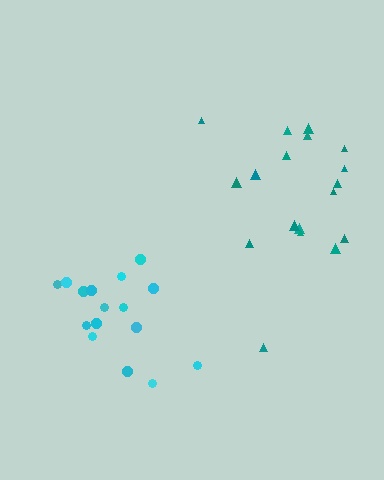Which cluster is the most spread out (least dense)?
Teal.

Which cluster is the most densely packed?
Cyan.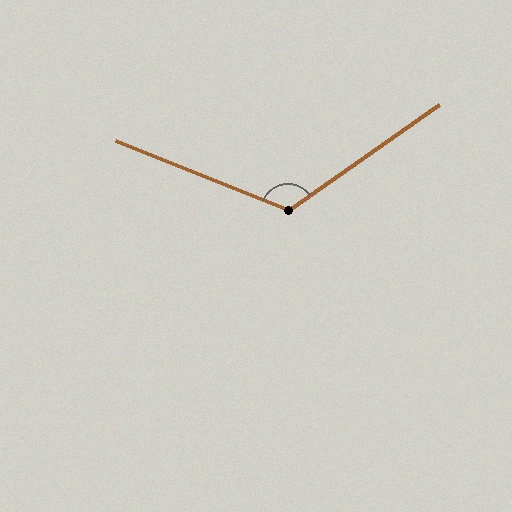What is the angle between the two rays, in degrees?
Approximately 123 degrees.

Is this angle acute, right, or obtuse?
It is obtuse.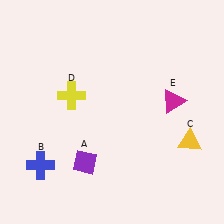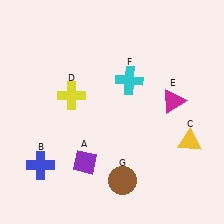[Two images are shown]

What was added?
A cyan cross (F), a brown circle (G) were added in Image 2.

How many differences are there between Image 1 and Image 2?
There are 2 differences between the two images.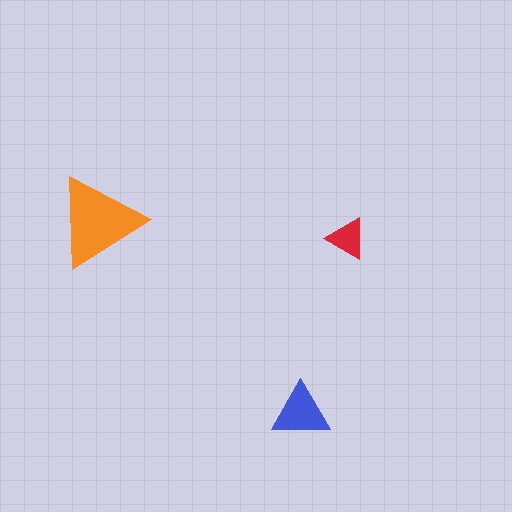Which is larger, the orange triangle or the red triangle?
The orange one.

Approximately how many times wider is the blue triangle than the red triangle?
About 1.5 times wider.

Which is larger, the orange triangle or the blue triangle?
The orange one.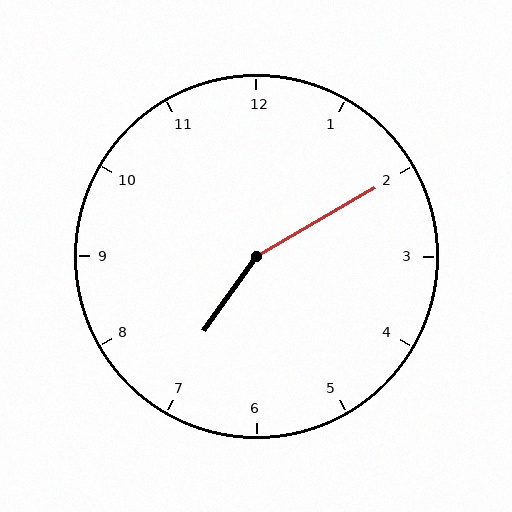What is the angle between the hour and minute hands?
Approximately 155 degrees.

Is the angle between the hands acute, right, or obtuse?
It is obtuse.